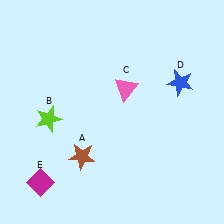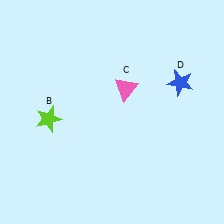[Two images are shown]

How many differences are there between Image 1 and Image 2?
There are 2 differences between the two images.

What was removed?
The magenta diamond (E), the brown star (A) were removed in Image 2.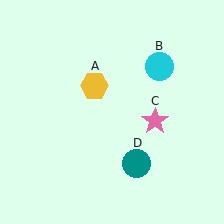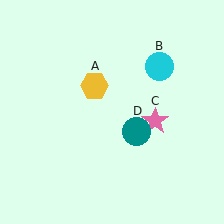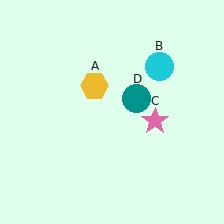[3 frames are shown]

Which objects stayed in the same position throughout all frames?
Yellow hexagon (object A) and cyan circle (object B) and pink star (object C) remained stationary.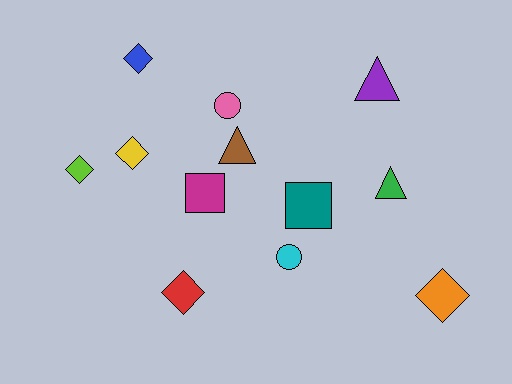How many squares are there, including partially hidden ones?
There are 2 squares.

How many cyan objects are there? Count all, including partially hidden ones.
There is 1 cyan object.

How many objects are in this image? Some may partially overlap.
There are 12 objects.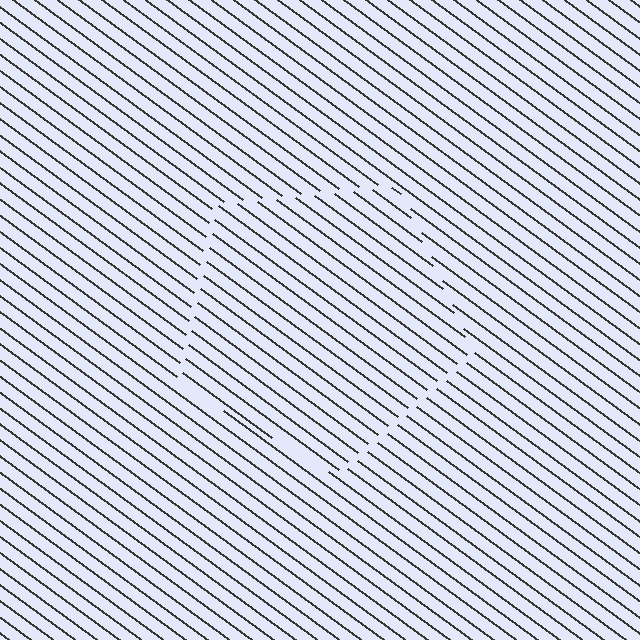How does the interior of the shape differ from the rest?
The interior of the shape contains the same grating, shifted by half a period — the contour is defined by the phase discontinuity where line-ends from the inner and outer gratings abut.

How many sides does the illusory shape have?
5 sides — the line-ends trace a pentagon.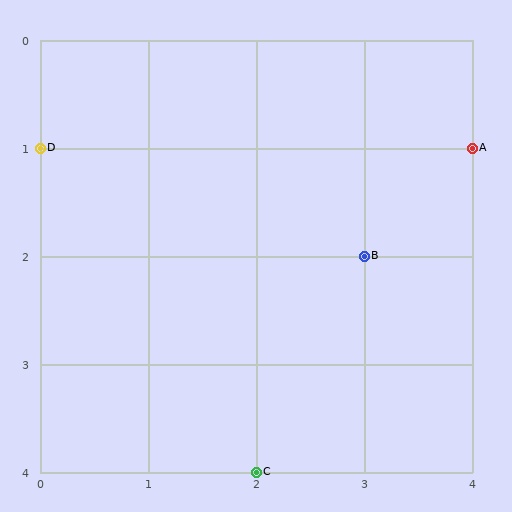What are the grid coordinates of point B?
Point B is at grid coordinates (3, 2).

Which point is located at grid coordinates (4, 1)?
Point A is at (4, 1).